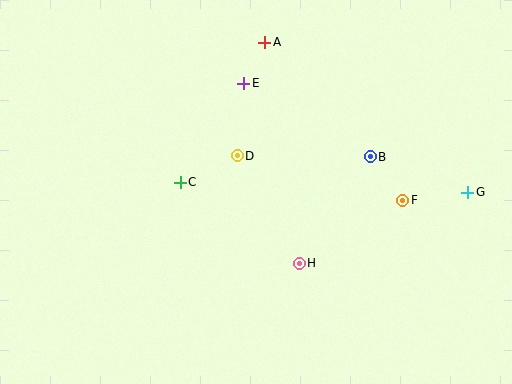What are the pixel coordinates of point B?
Point B is at (370, 157).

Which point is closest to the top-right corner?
Point G is closest to the top-right corner.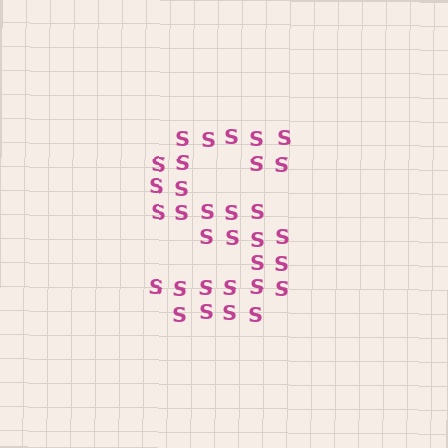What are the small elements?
The small elements are letter S's.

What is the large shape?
The large shape is the letter S.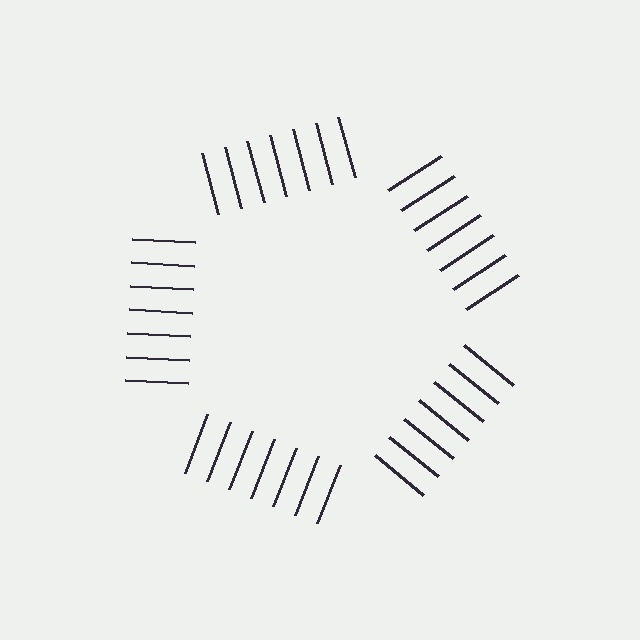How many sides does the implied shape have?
5 sides — the line-ends trace a pentagon.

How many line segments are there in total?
35 — 7 along each of the 5 edges.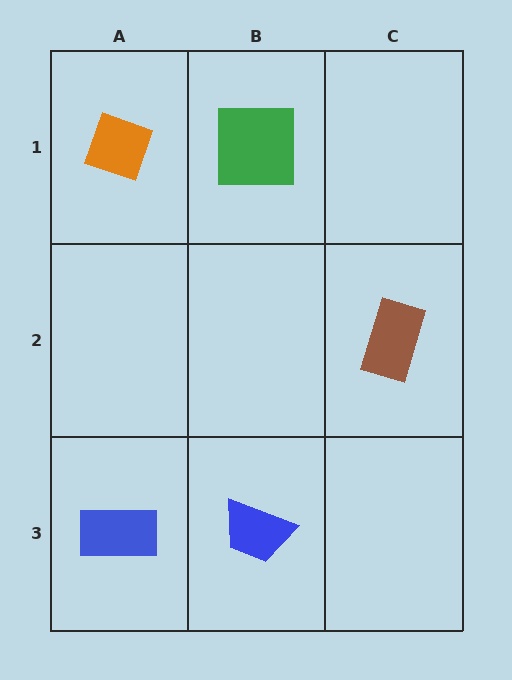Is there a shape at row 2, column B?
No, that cell is empty.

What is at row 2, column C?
A brown rectangle.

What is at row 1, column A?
An orange diamond.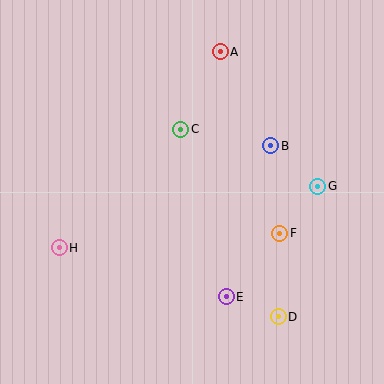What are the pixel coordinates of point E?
Point E is at (226, 297).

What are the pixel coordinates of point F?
Point F is at (280, 233).